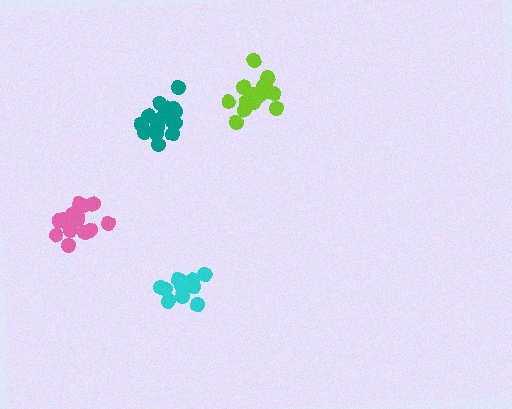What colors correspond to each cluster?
The clusters are colored: cyan, pink, lime, teal.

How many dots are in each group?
Group 1: 15 dots, Group 2: 15 dots, Group 3: 19 dots, Group 4: 19 dots (68 total).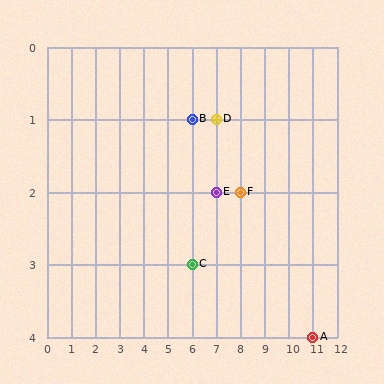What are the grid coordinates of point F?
Point F is at grid coordinates (8, 2).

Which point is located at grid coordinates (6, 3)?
Point C is at (6, 3).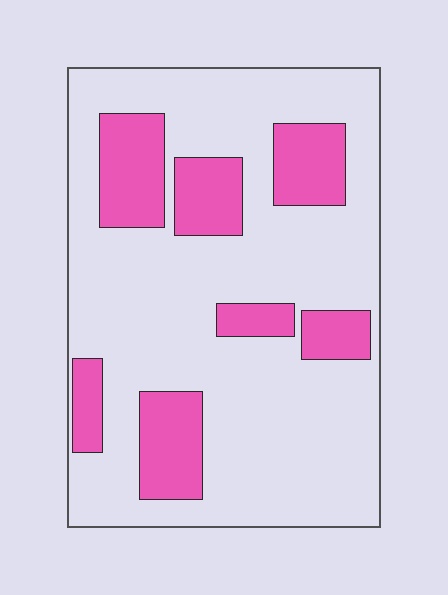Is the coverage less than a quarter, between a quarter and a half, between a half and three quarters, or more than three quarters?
Less than a quarter.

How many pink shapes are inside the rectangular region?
7.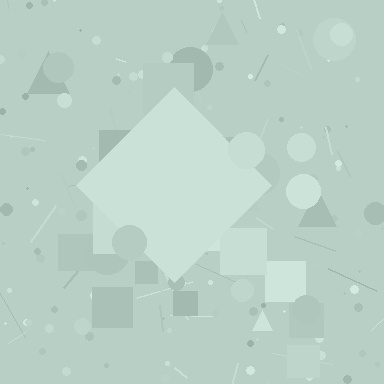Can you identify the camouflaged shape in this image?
The camouflaged shape is a diamond.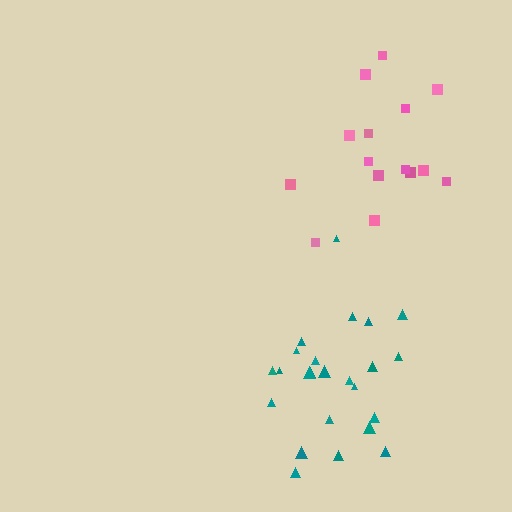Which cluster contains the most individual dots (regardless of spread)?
Teal (24).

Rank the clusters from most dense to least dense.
teal, pink.